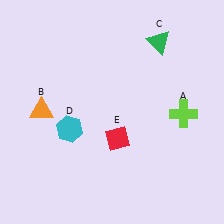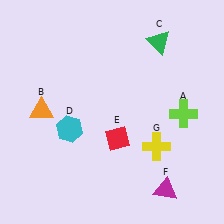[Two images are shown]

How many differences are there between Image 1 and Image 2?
There are 2 differences between the two images.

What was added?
A magenta triangle (F), a yellow cross (G) were added in Image 2.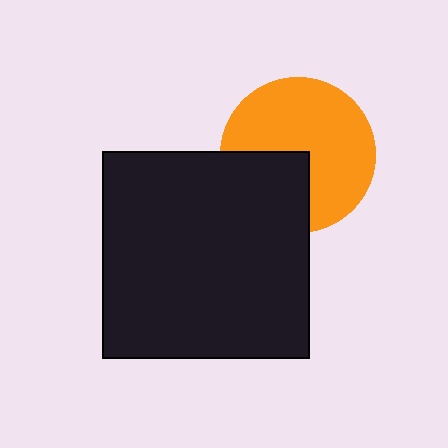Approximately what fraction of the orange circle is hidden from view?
Roughly 31% of the orange circle is hidden behind the black square.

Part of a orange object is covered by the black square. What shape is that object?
It is a circle.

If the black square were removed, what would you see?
You would see the complete orange circle.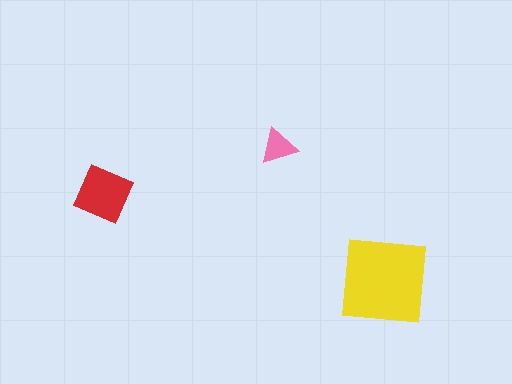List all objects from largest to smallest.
The yellow square, the red diamond, the pink triangle.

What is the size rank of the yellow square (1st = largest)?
1st.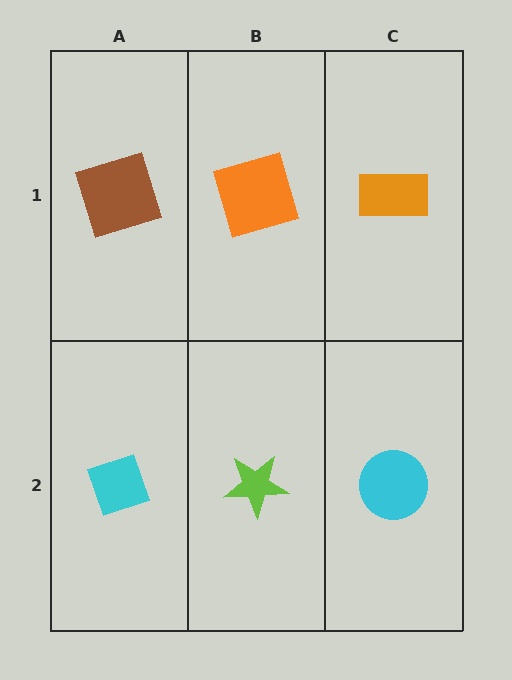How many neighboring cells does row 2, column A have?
2.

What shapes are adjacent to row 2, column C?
An orange rectangle (row 1, column C), a lime star (row 2, column B).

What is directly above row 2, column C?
An orange rectangle.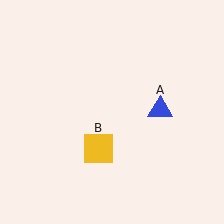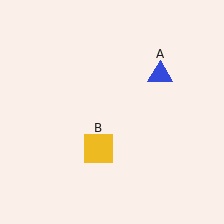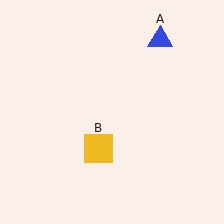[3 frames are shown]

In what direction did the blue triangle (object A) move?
The blue triangle (object A) moved up.